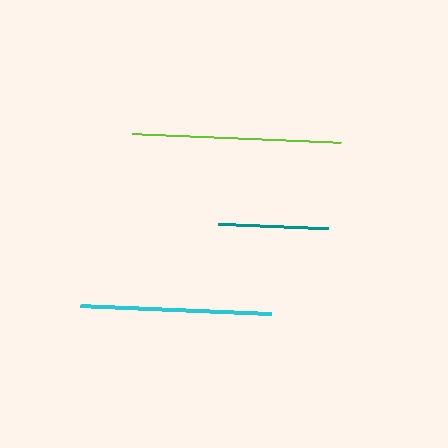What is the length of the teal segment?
The teal segment is approximately 110 pixels long.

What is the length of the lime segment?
The lime segment is approximately 209 pixels long.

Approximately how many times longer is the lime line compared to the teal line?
The lime line is approximately 1.9 times the length of the teal line.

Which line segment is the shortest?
The teal line is the shortest at approximately 110 pixels.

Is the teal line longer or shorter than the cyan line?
The cyan line is longer than the teal line.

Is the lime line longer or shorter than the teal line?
The lime line is longer than the teal line.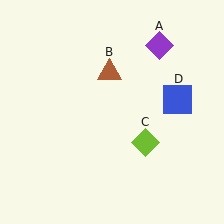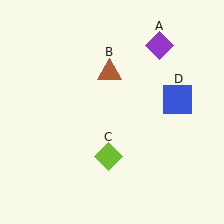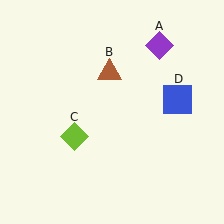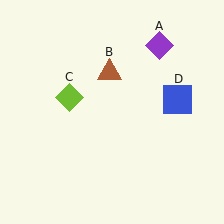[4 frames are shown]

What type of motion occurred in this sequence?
The lime diamond (object C) rotated clockwise around the center of the scene.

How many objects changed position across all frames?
1 object changed position: lime diamond (object C).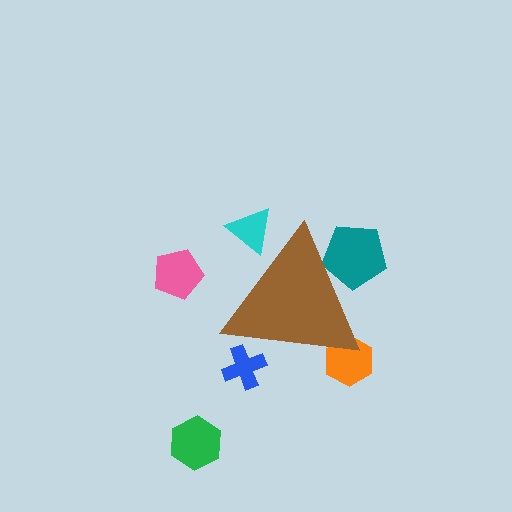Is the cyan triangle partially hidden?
Yes, the cyan triangle is partially hidden behind the brown triangle.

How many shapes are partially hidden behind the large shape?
4 shapes are partially hidden.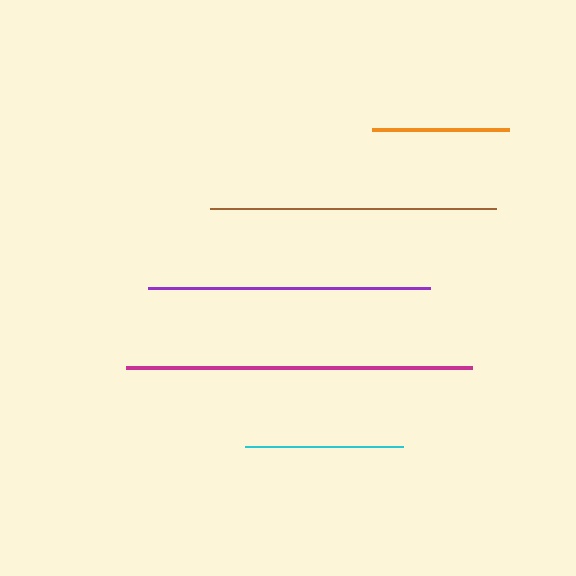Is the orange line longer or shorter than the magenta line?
The magenta line is longer than the orange line.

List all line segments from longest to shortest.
From longest to shortest: magenta, brown, purple, cyan, orange.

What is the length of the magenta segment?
The magenta segment is approximately 346 pixels long.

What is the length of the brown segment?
The brown segment is approximately 286 pixels long.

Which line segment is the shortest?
The orange line is the shortest at approximately 137 pixels.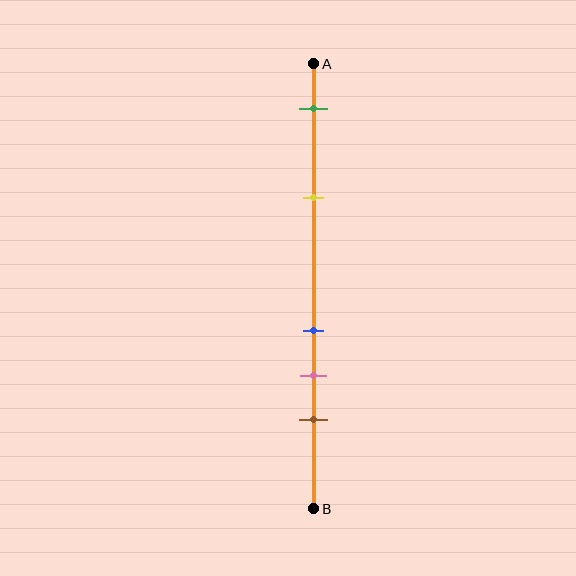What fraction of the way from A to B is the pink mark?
The pink mark is approximately 70% (0.7) of the way from A to B.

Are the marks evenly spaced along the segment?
No, the marks are not evenly spaced.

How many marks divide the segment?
There are 5 marks dividing the segment.